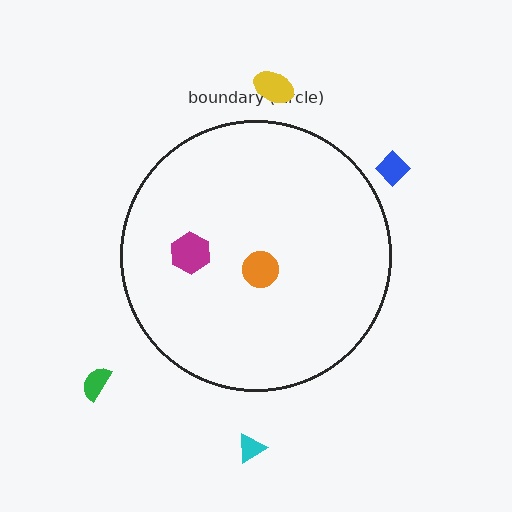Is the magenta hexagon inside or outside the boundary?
Inside.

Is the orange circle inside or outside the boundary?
Inside.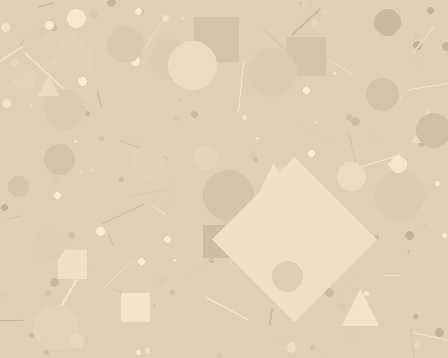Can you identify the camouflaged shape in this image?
The camouflaged shape is a diamond.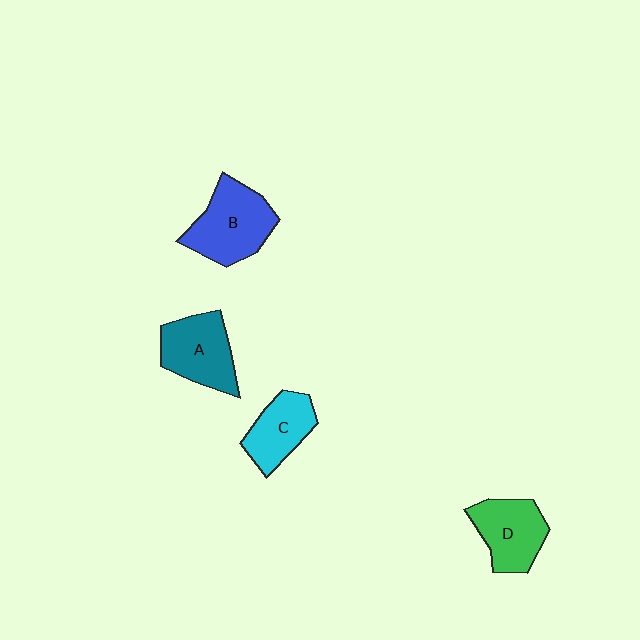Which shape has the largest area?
Shape B (blue).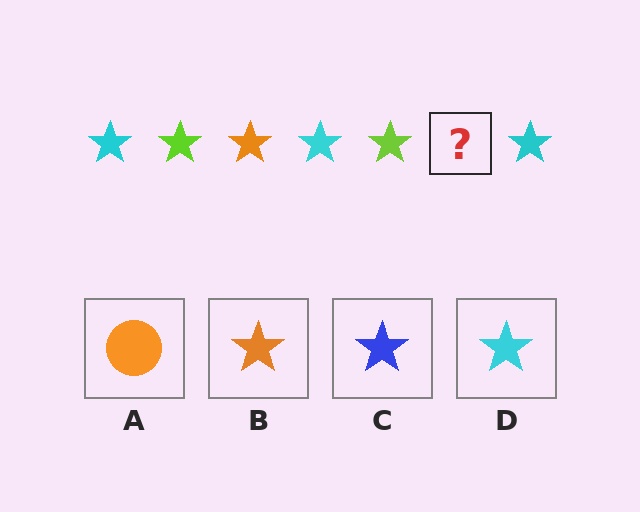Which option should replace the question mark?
Option B.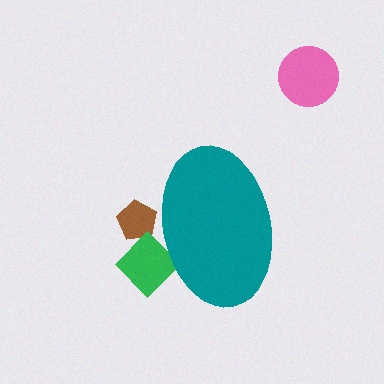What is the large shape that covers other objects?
A teal ellipse.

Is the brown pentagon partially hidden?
Yes, the brown pentagon is partially hidden behind the teal ellipse.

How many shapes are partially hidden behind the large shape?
2 shapes are partially hidden.